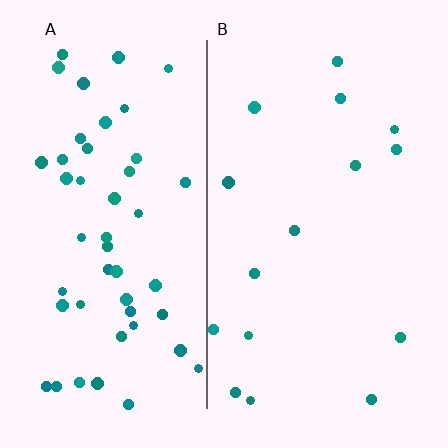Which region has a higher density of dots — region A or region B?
A (the left).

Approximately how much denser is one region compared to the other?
Approximately 3.2× — region A over region B.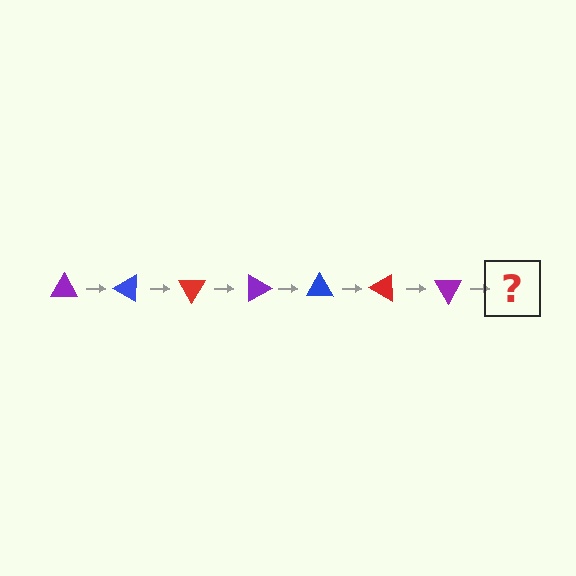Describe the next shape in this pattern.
It should be a blue triangle, rotated 210 degrees from the start.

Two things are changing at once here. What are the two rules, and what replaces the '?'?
The two rules are that it rotates 30 degrees each step and the color cycles through purple, blue, and red. The '?' should be a blue triangle, rotated 210 degrees from the start.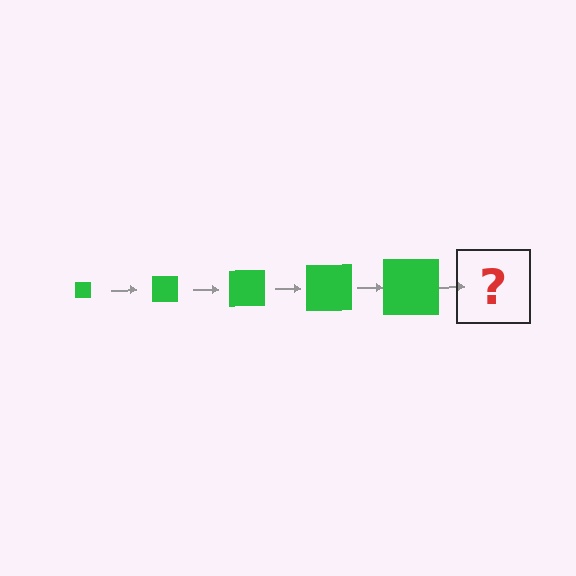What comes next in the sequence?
The next element should be a green square, larger than the previous one.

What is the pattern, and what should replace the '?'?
The pattern is that the square gets progressively larger each step. The '?' should be a green square, larger than the previous one.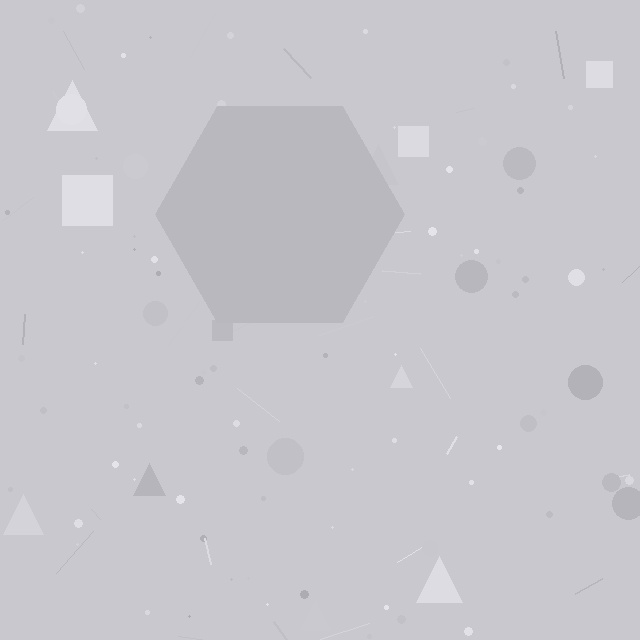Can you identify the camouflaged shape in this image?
The camouflaged shape is a hexagon.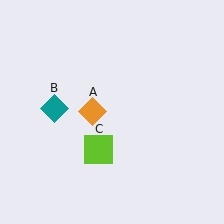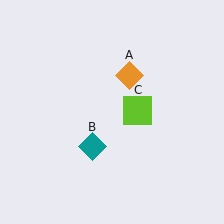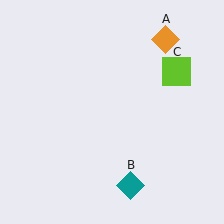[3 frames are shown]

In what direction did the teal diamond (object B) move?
The teal diamond (object B) moved down and to the right.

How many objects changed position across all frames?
3 objects changed position: orange diamond (object A), teal diamond (object B), lime square (object C).